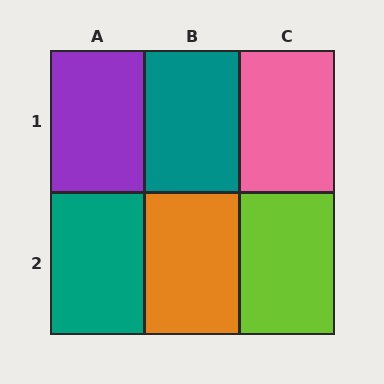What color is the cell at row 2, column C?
Lime.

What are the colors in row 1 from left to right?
Purple, teal, pink.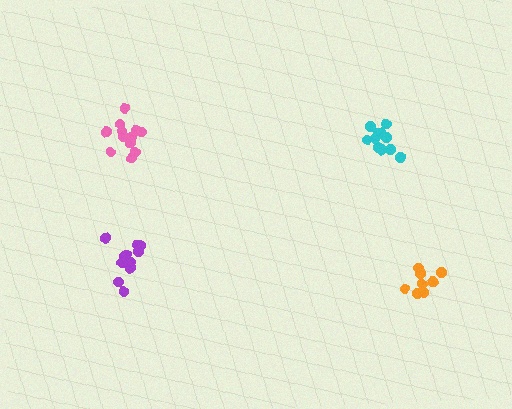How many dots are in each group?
Group 1: 9 dots, Group 2: 11 dots, Group 3: 12 dots, Group 4: 11 dots (43 total).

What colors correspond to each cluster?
The clusters are colored: orange, cyan, pink, purple.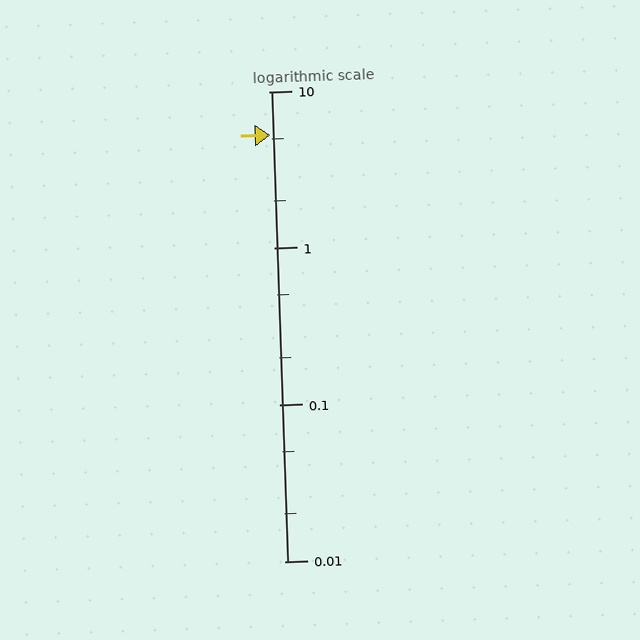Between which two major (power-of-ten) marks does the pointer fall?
The pointer is between 1 and 10.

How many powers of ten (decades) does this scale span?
The scale spans 3 decades, from 0.01 to 10.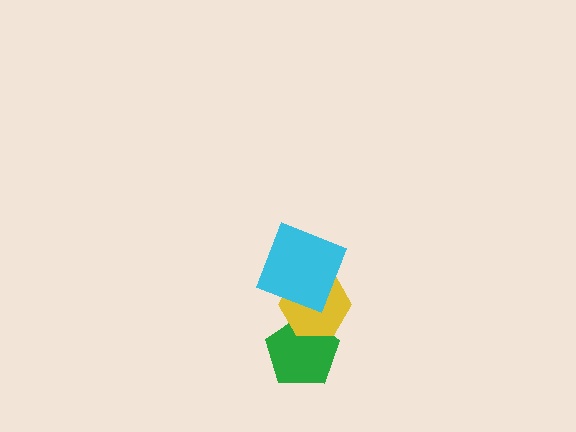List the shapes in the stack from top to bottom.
From top to bottom: the cyan square, the yellow hexagon, the green pentagon.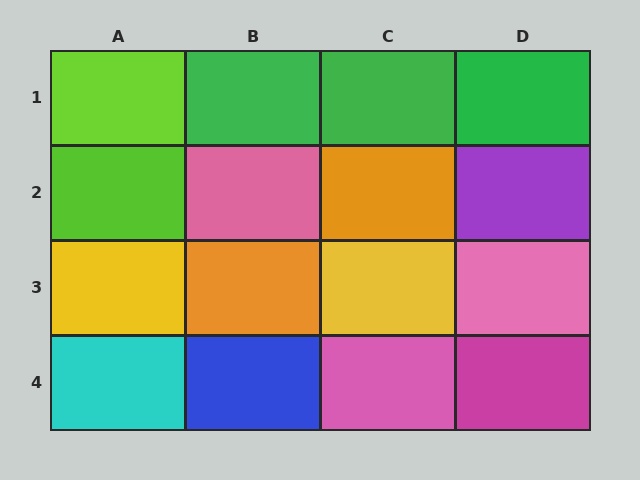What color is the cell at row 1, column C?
Green.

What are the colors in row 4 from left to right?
Cyan, blue, pink, magenta.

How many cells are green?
3 cells are green.